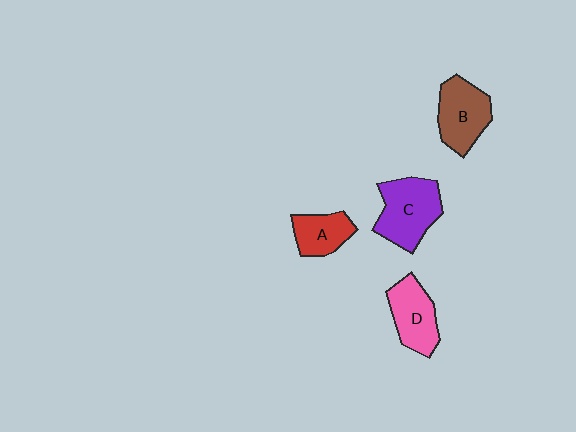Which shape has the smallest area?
Shape A (red).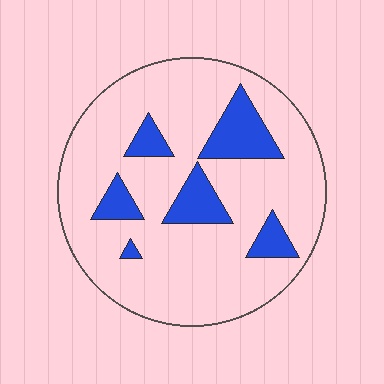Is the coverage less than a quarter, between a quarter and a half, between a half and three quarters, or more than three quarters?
Less than a quarter.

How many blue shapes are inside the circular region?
6.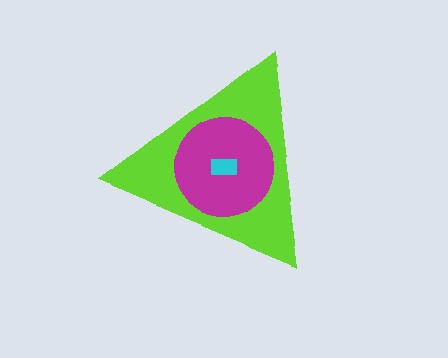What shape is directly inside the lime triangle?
The magenta circle.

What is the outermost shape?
The lime triangle.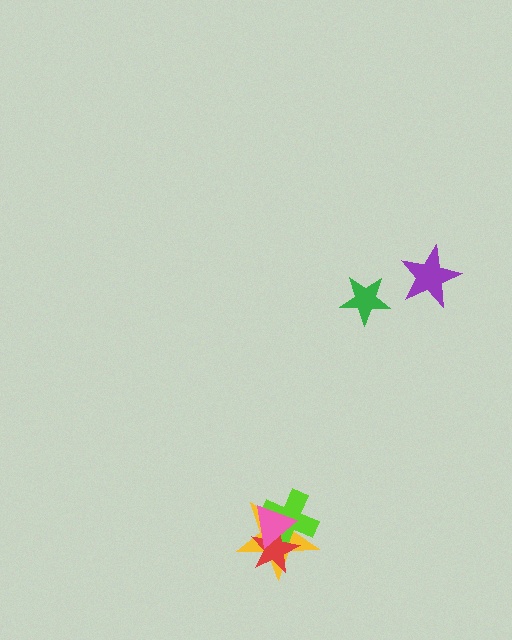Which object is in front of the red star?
The pink triangle is in front of the red star.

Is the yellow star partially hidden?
Yes, it is partially covered by another shape.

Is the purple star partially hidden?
No, no other shape covers it.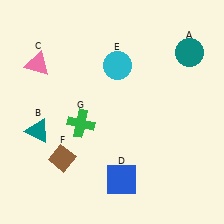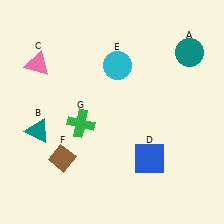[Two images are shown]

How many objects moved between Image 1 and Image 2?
1 object moved between the two images.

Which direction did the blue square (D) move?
The blue square (D) moved right.